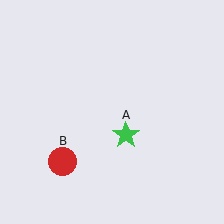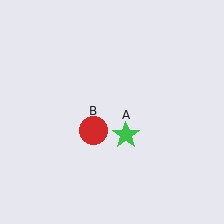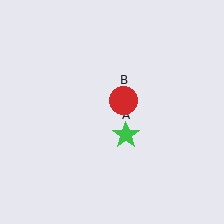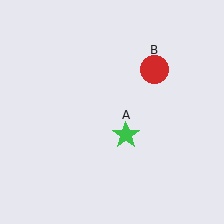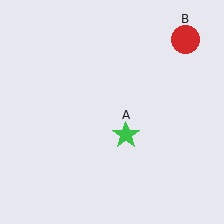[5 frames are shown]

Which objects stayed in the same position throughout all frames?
Green star (object A) remained stationary.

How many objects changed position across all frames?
1 object changed position: red circle (object B).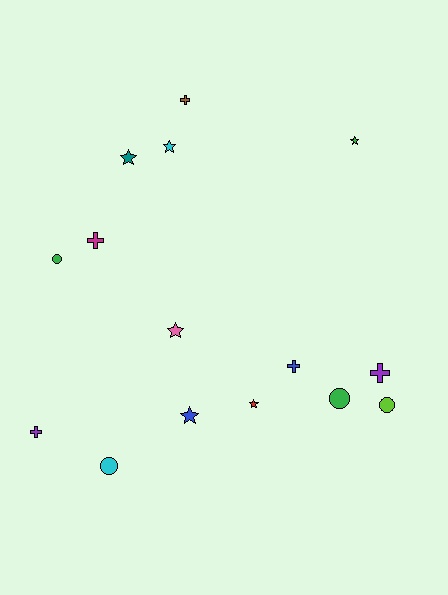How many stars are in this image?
There are 6 stars.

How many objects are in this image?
There are 15 objects.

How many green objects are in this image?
There are 3 green objects.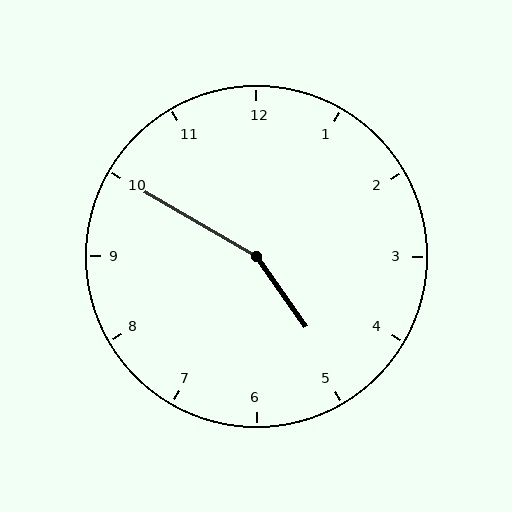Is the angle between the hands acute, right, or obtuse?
It is obtuse.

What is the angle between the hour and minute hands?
Approximately 155 degrees.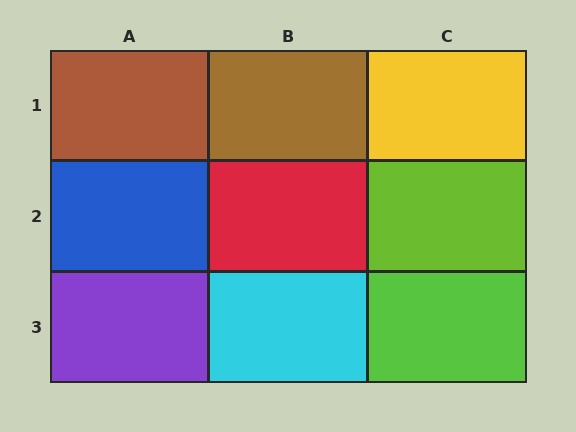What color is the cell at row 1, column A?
Brown.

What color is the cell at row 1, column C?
Yellow.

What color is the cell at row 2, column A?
Blue.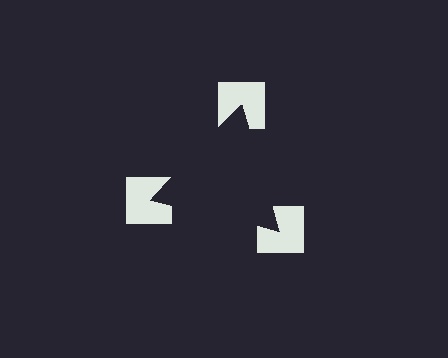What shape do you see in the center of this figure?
An illusory triangle — its edges are inferred from the aligned wedge cuts in the notched squares, not physically drawn.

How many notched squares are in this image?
There are 3 — one at each vertex of the illusory triangle.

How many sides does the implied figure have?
3 sides.